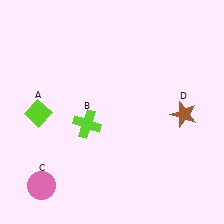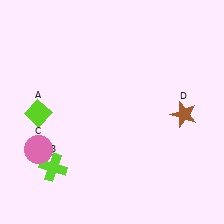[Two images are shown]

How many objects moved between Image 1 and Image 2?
2 objects moved between the two images.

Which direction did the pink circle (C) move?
The pink circle (C) moved up.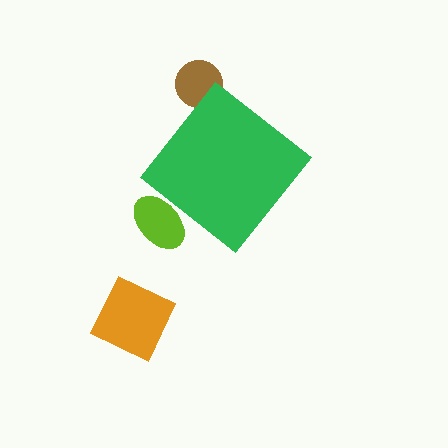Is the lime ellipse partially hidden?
Yes, the lime ellipse is partially hidden behind the green diamond.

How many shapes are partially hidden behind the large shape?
2 shapes are partially hidden.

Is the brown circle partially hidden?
Yes, the brown circle is partially hidden behind the green diamond.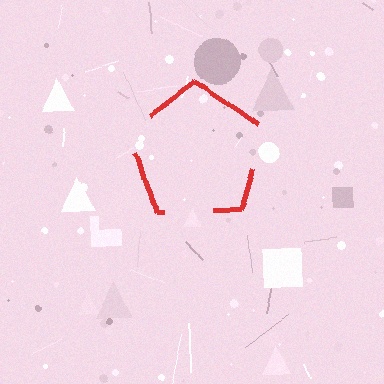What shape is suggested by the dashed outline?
The dashed outline suggests a pentagon.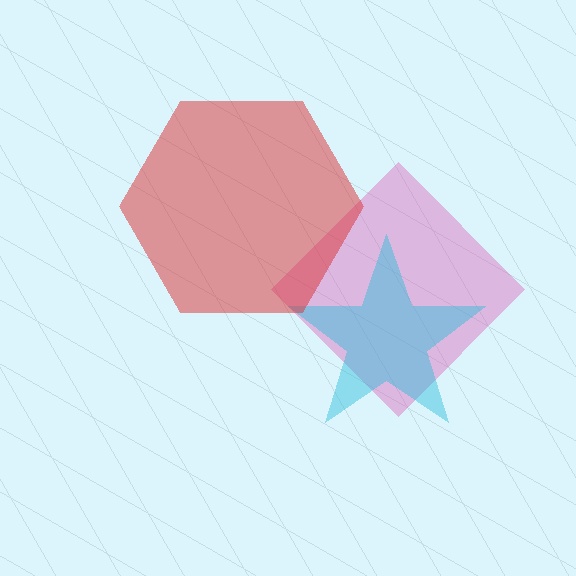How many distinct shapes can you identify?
There are 3 distinct shapes: a pink diamond, a cyan star, a red hexagon.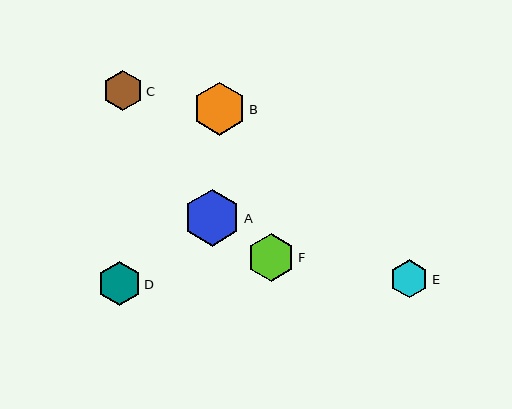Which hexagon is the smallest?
Hexagon E is the smallest with a size of approximately 38 pixels.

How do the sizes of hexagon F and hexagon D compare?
Hexagon F and hexagon D are approximately the same size.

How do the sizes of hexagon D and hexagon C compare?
Hexagon D and hexagon C are approximately the same size.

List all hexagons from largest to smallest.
From largest to smallest: A, B, F, D, C, E.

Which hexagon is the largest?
Hexagon A is the largest with a size of approximately 57 pixels.